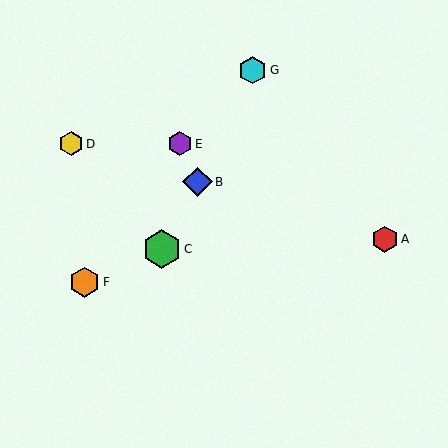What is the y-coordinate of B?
Object B is at y≈182.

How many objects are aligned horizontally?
2 objects (D, E) are aligned horizontally.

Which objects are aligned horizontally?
Objects D, E are aligned horizontally.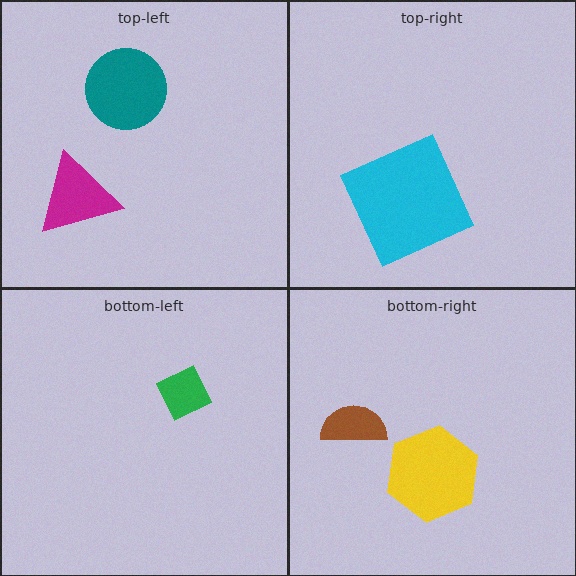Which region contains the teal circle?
The top-left region.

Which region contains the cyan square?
The top-right region.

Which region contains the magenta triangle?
The top-left region.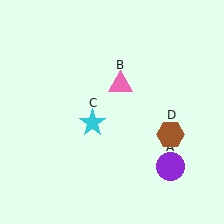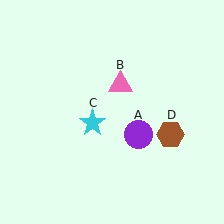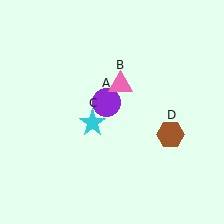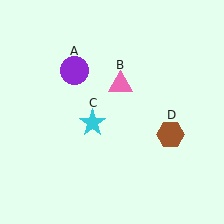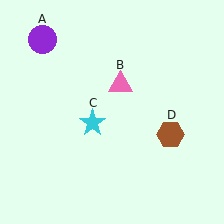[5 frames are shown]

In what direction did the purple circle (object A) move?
The purple circle (object A) moved up and to the left.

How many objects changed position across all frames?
1 object changed position: purple circle (object A).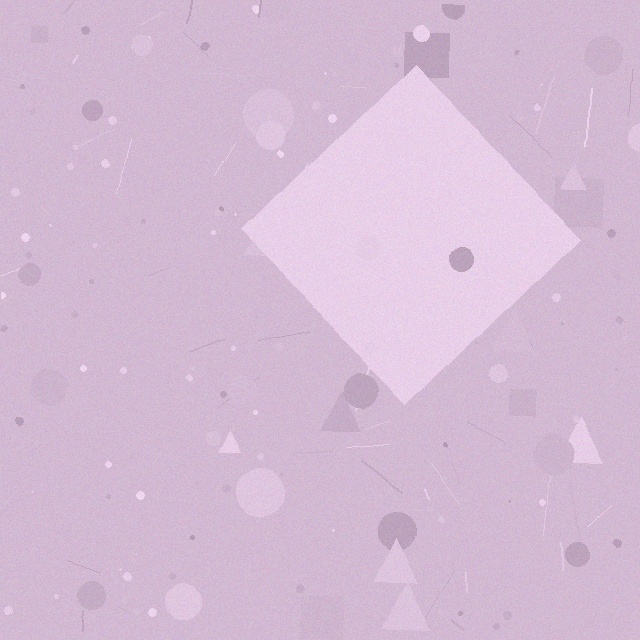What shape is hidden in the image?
A diamond is hidden in the image.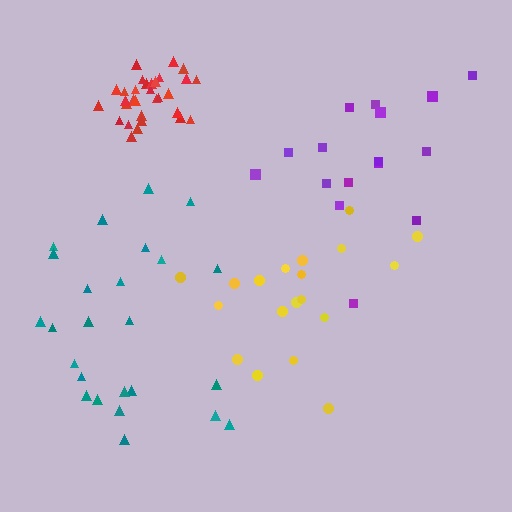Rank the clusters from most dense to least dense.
red, teal, purple, yellow.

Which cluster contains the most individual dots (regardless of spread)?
Red (31).